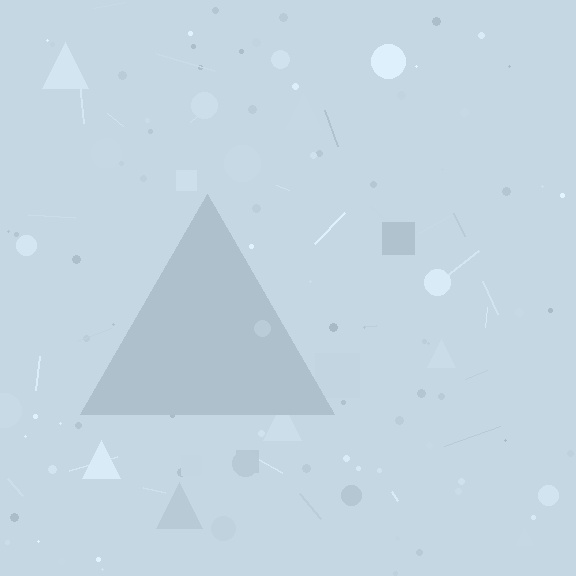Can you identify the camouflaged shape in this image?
The camouflaged shape is a triangle.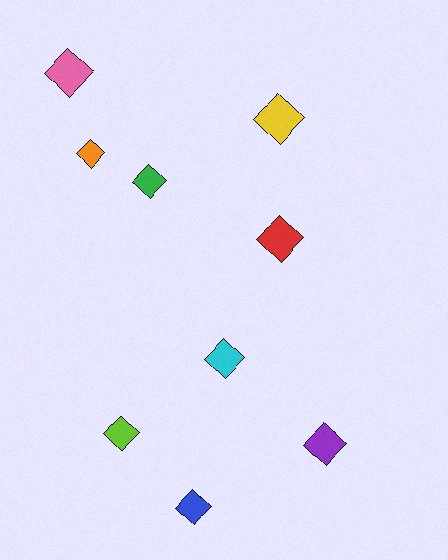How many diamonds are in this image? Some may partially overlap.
There are 9 diamonds.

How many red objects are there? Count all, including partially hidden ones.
There is 1 red object.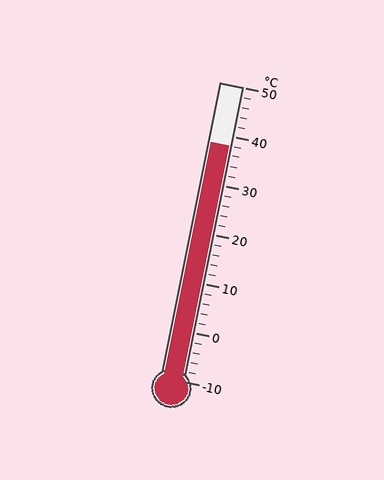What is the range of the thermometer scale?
The thermometer scale ranges from -10°C to 50°C.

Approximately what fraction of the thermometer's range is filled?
The thermometer is filled to approximately 80% of its range.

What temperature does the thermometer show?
The thermometer shows approximately 38°C.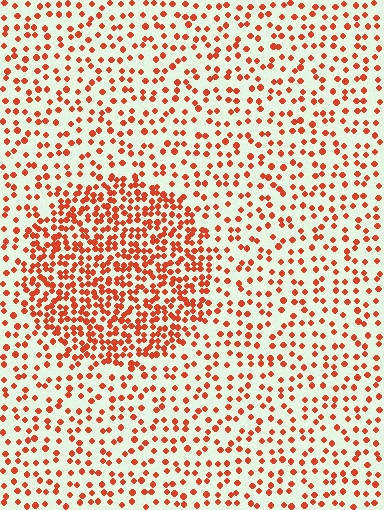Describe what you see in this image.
The image contains small red elements arranged at two different densities. A circle-shaped region is visible where the elements are more densely packed than the surrounding area.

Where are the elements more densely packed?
The elements are more densely packed inside the circle boundary.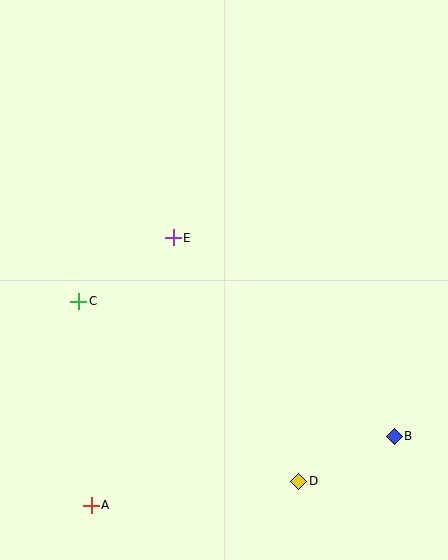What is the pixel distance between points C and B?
The distance between C and B is 343 pixels.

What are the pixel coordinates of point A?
Point A is at (91, 505).